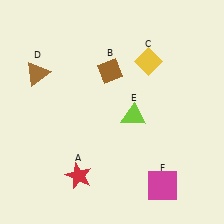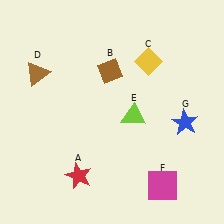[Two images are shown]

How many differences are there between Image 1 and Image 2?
There is 1 difference between the two images.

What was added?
A blue star (G) was added in Image 2.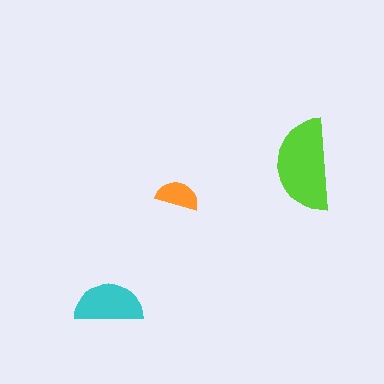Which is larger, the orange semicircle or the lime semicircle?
The lime one.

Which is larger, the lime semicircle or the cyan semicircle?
The lime one.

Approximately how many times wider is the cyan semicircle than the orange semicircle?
About 1.5 times wider.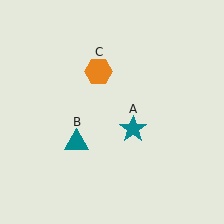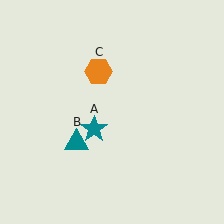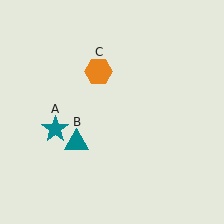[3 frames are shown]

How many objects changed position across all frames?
1 object changed position: teal star (object A).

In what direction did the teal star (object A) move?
The teal star (object A) moved left.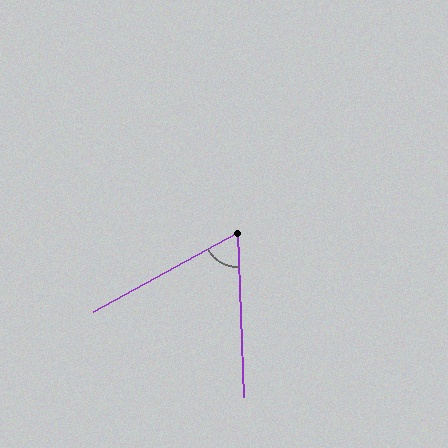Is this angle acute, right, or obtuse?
It is acute.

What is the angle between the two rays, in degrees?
Approximately 63 degrees.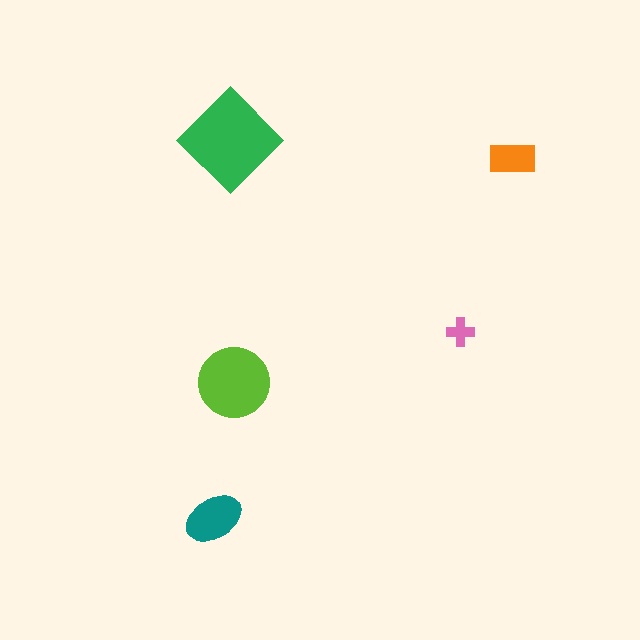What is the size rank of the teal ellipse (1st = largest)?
3rd.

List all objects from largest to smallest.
The green diamond, the lime circle, the teal ellipse, the orange rectangle, the pink cross.